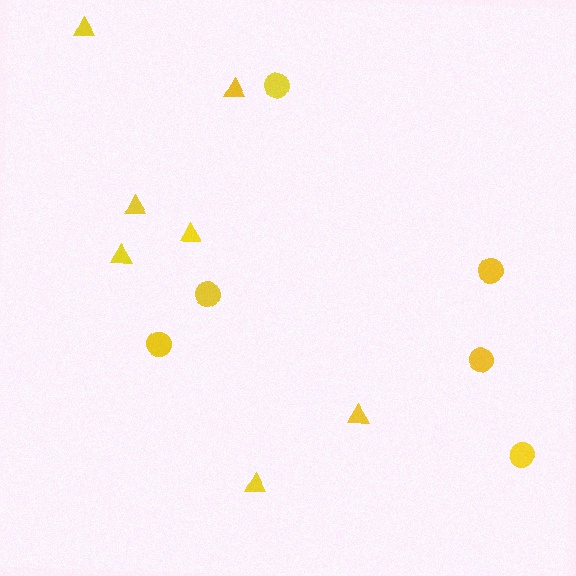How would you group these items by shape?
There are 2 groups: one group of circles (6) and one group of triangles (7).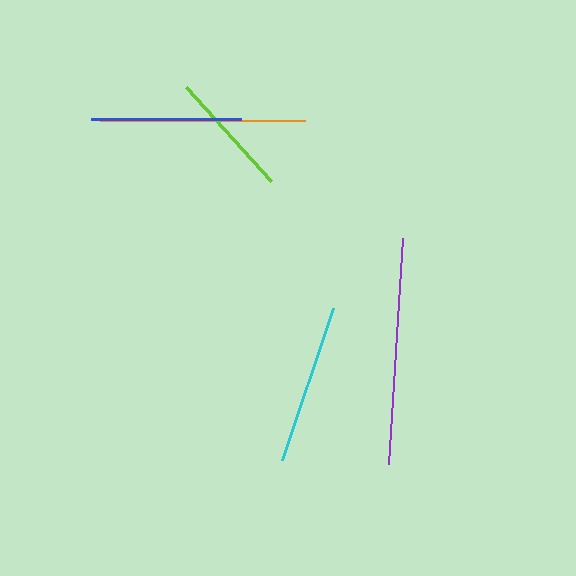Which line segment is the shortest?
The lime line is the shortest at approximately 126 pixels.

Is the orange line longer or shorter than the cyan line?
The orange line is longer than the cyan line.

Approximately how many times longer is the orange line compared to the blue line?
The orange line is approximately 1.4 times the length of the blue line.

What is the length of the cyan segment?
The cyan segment is approximately 160 pixels long.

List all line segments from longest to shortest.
From longest to shortest: purple, orange, cyan, blue, lime.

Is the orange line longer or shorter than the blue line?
The orange line is longer than the blue line.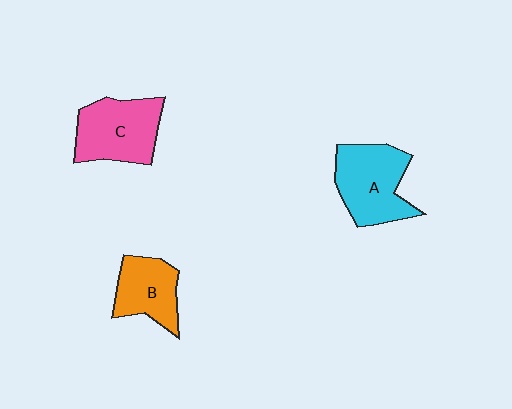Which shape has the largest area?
Shape A (cyan).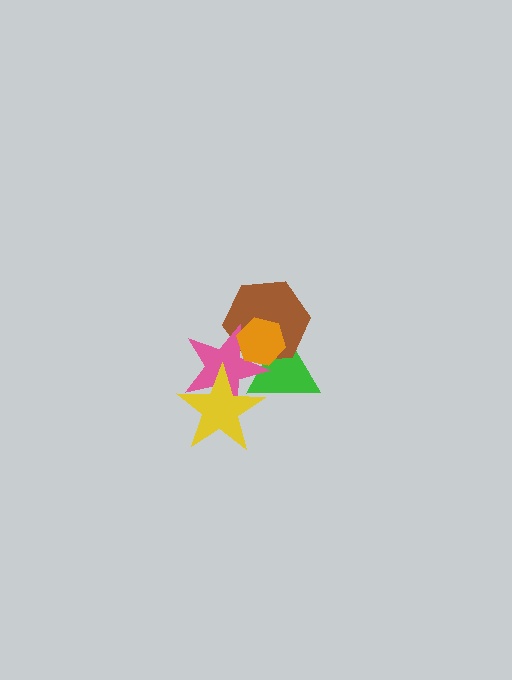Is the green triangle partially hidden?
Yes, it is partially covered by another shape.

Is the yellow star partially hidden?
No, no other shape covers it.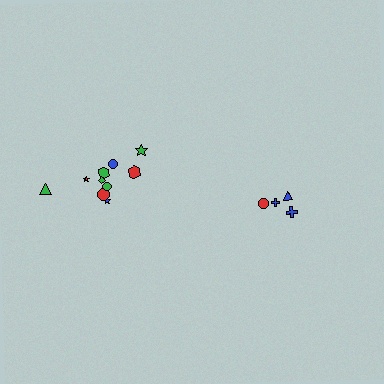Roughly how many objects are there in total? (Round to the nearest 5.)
Roughly 15 objects in total.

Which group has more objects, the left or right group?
The left group.